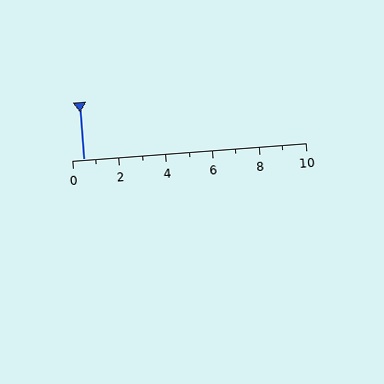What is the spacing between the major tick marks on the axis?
The major ticks are spaced 2 apart.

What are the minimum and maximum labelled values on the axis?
The axis runs from 0 to 10.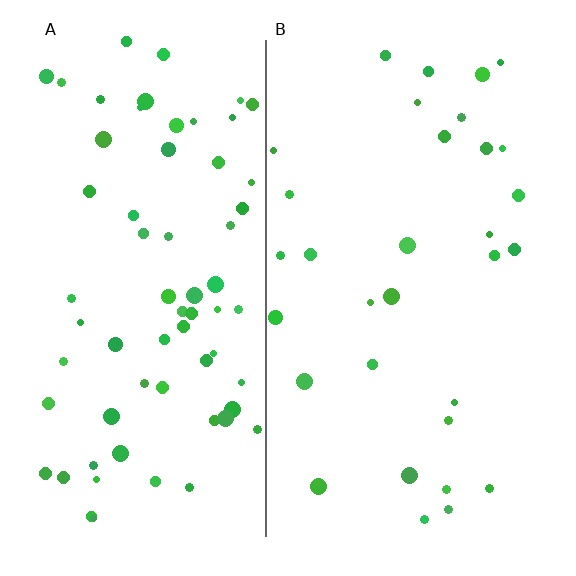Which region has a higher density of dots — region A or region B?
A (the left).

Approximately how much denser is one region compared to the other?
Approximately 2.0× — region A over region B.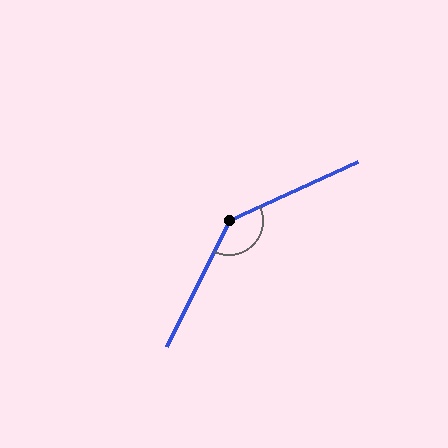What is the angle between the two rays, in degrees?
Approximately 141 degrees.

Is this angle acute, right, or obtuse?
It is obtuse.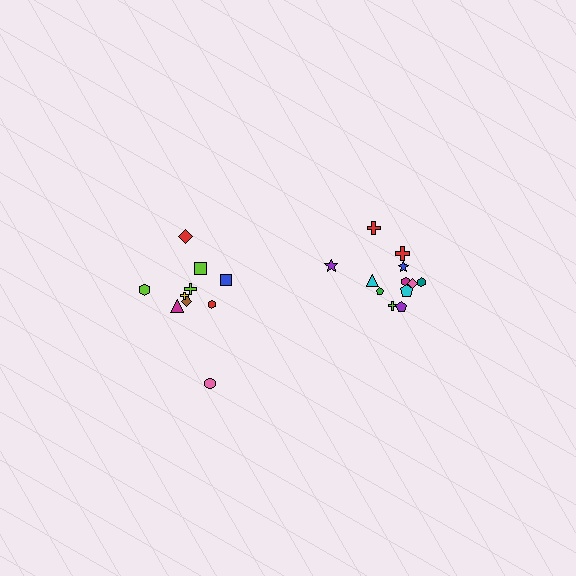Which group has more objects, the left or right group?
The right group.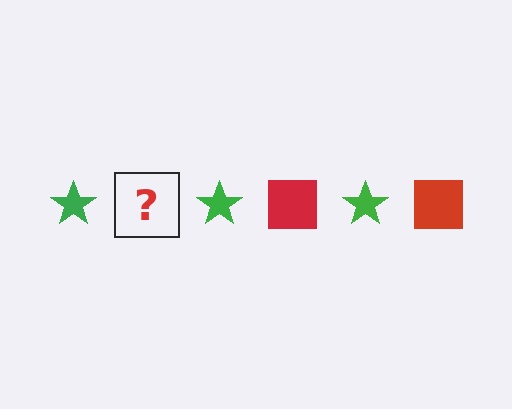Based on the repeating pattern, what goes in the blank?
The blank should be a red square.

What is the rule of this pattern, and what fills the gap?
The rule is that the pattern alternates between green star and red square. The gap should be filled with a red square.